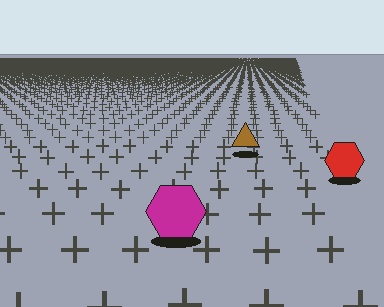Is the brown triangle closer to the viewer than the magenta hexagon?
No. The magenta hexagon is closer — you can tell from the texture gradient: the ground texture is coarser near it.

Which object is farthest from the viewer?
The brown triangle is farthest from the viewer. It appears smaller and the ground texture around it is denser.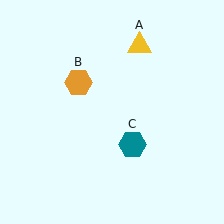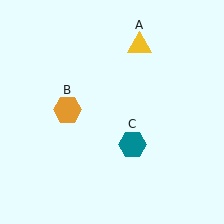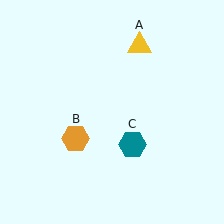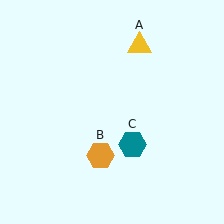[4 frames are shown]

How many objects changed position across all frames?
1 object changed position: orange hexagon (object B).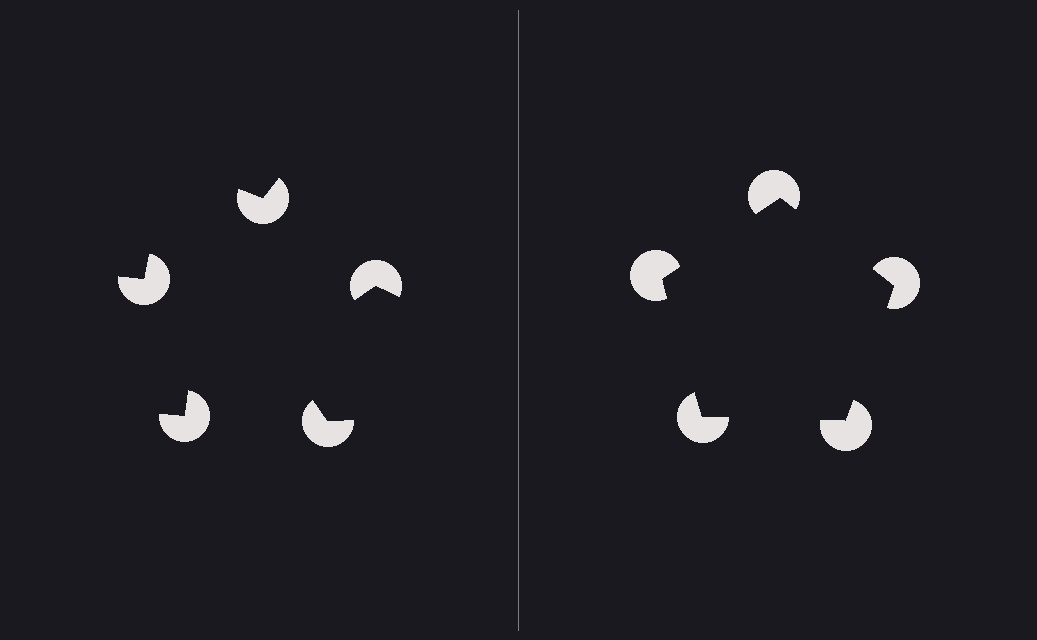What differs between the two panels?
The pac-man discs are positioned identically on both sides; only the wedge orientations differ. On the right they align to a pentagon; on the left they are misaligned.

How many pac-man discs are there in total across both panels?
10 — 5 on each side.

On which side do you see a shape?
An illusory pentagon appears on the right side. On the left side the wedge cuts are rotated, so no coherent shape forms.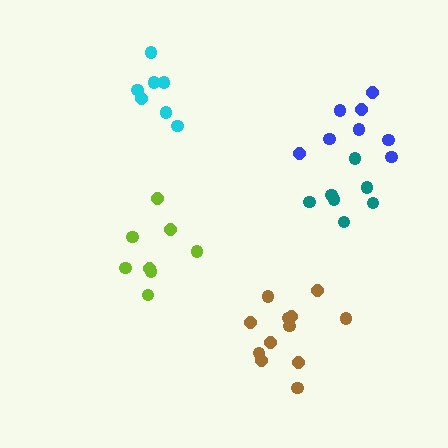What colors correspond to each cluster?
The clusters are colored: teal, lime, cyan, blue, brown.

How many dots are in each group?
Group 1: 7 dots, Group 2: 8 dots, Group 3: 7 dots, Group 4: 8 dots, Group 5: 12 dots (42 total).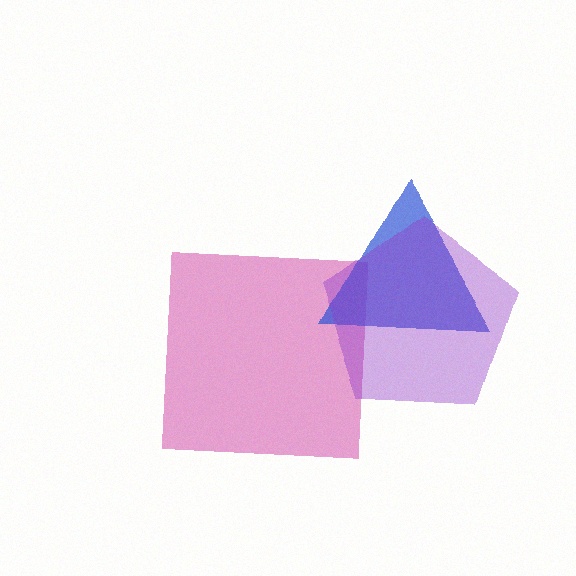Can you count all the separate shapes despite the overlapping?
Yes, there are 3 separate shapes.